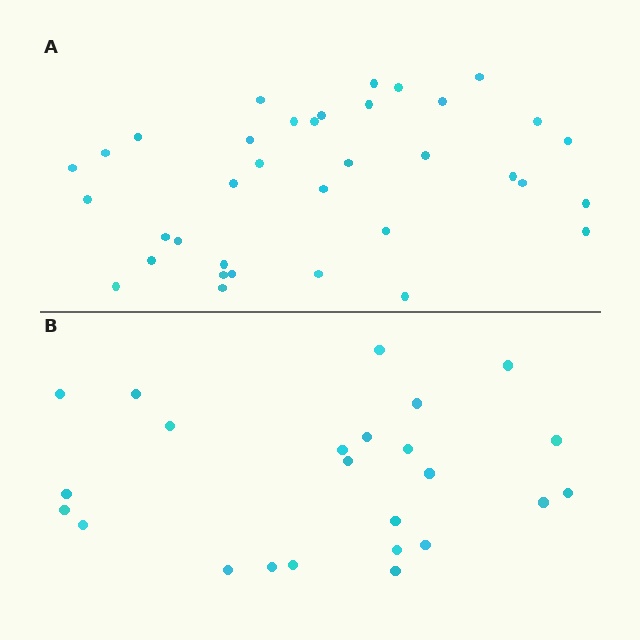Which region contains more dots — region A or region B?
Region A (the top region) has more dots.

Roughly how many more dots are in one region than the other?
Region A has roughly 12 or so more dots than region B.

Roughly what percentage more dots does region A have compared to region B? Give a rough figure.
About 50% more.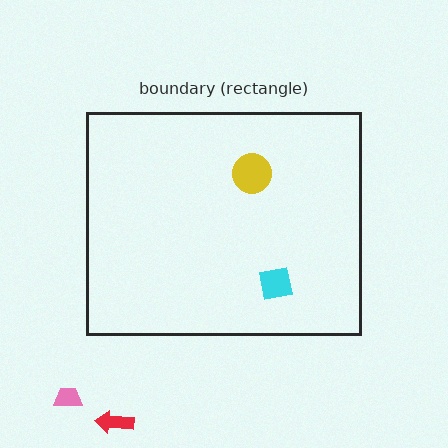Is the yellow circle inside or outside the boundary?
Inside.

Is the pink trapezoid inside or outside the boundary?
Outside.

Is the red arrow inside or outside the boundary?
Outside.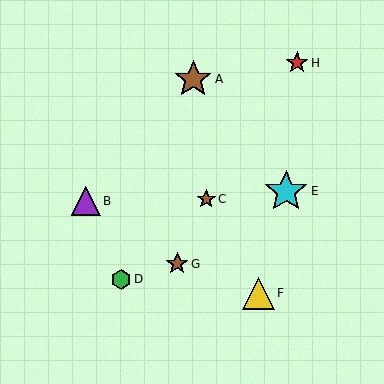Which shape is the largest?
The cyan star (labeled E) is the largest.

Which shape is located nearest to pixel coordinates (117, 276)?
The green hexagon (labeled D) at (121, 279) is nearest to that location.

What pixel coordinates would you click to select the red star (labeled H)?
Click at (297, 63) to select the red star H.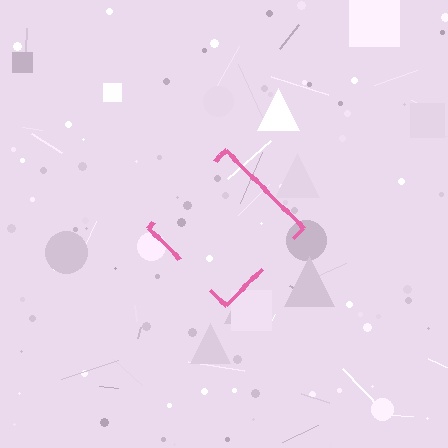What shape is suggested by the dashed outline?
The dashed outline suggests a diamond.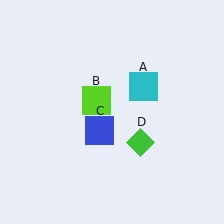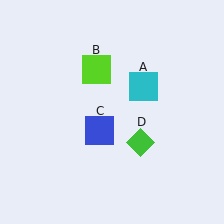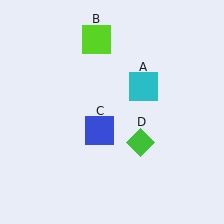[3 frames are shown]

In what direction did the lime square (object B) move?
The lime square (object B) moved up.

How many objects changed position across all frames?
1 object changed position: lime square (object B).